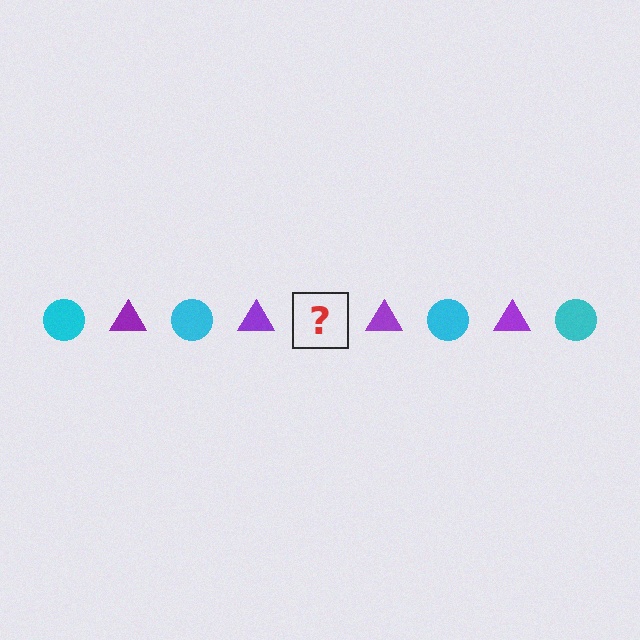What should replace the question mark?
The question mark should be replaced with a cyan circle.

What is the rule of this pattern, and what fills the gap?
The rule is that the pattern alternates between cyan circle and purple triangle. The gap should be filled with a cyan circle.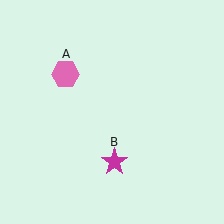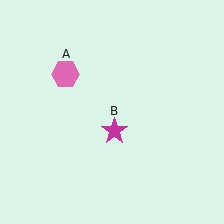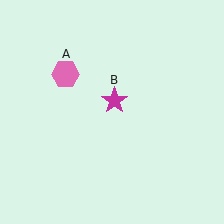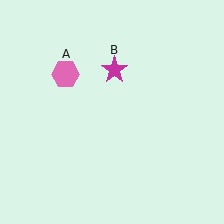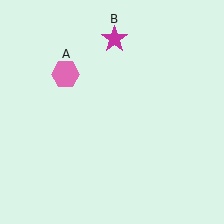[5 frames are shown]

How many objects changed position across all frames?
1 object changed position: magenta star (object B).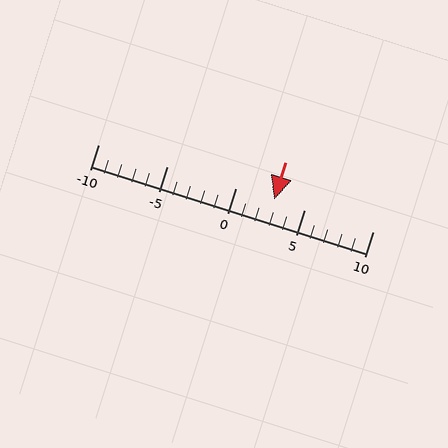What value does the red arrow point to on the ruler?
The red arrow points to approximately 3.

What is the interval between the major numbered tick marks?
The major tick marks are spaced 5 units apart.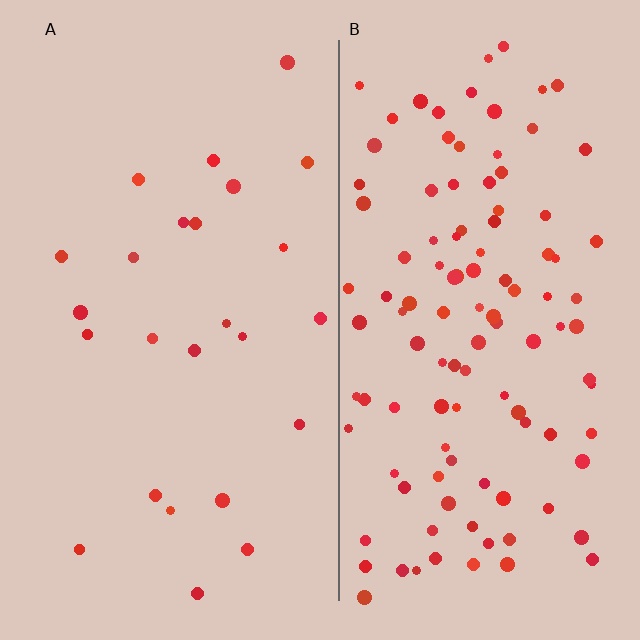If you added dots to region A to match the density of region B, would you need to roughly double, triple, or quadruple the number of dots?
Approximately quadruple.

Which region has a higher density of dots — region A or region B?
B (the right).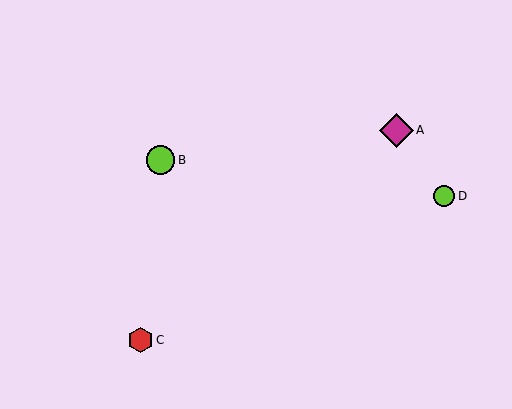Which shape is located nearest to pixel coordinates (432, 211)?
The lime circle (labeled D) at (444, 196) is nearest to that location.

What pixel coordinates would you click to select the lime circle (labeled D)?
Click at (444, 196) to select the lime circle D.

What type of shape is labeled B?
Shape B is a lime circle.